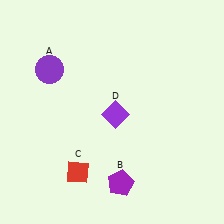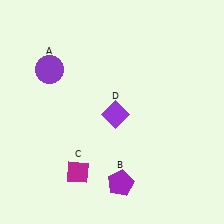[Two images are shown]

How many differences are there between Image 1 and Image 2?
There is 1 difference between the two images.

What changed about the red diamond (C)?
In Image 1, C is red. In Image 2, it changed to magenta.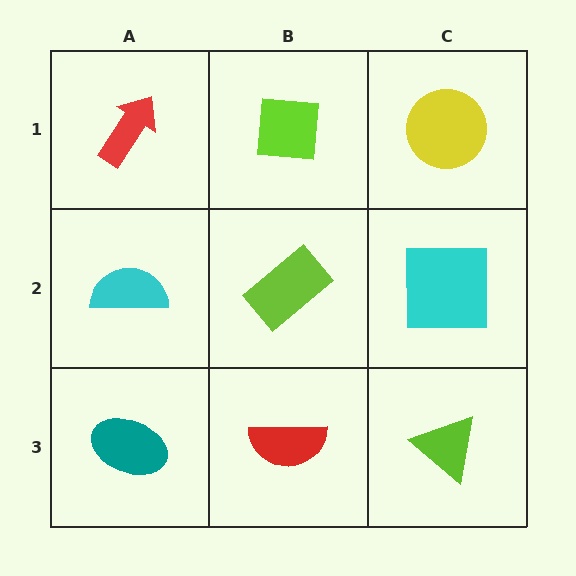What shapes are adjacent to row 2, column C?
A yellow circle (row 1, column C), a lime triangle (row 3, column C), a lime rectangle (row 2, column B).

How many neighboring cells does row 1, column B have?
3.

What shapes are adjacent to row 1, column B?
A lime rectangle (row 2, column B), a red arrow (row 1, column A), a yellow circle (row 1, column C).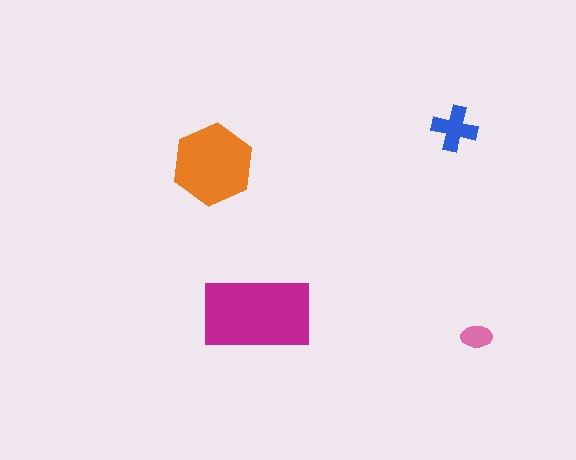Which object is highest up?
The blue cross is topmost.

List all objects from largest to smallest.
The magenta rectangle, the orange hexagon, the blue cross, the pink ellipse.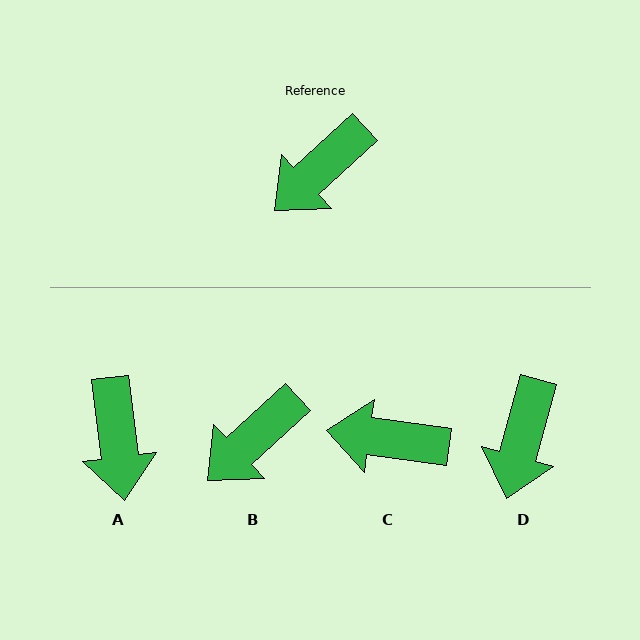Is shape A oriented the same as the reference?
No, it is off by about 54 degrees.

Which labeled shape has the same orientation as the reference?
B.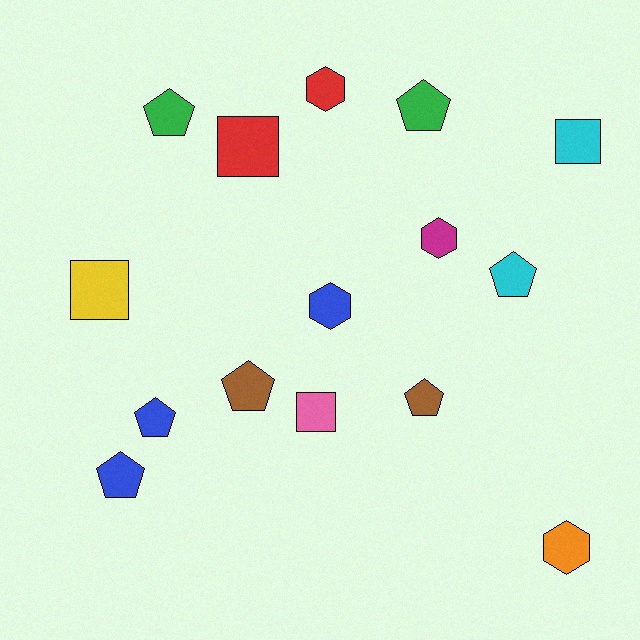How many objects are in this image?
There are 15 objects.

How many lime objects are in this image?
There are no lime objects.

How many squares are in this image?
There are 4 squares.